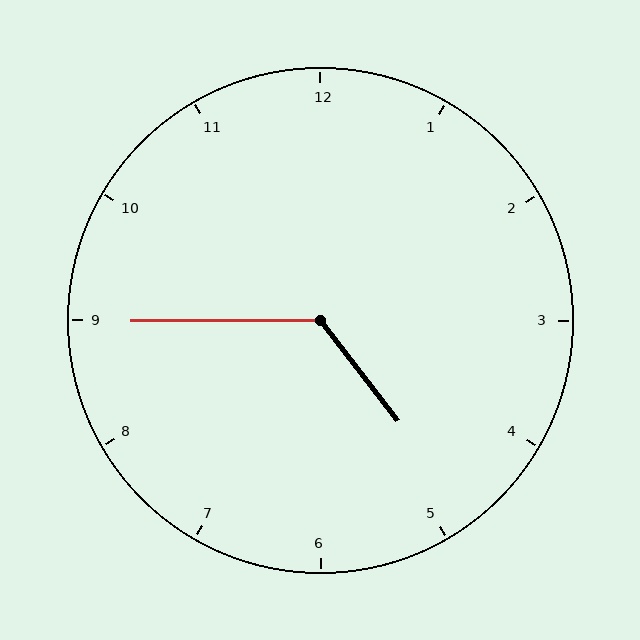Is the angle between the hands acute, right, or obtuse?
It is obtuse.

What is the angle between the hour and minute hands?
Approximately 128 degrees.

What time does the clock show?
4:45.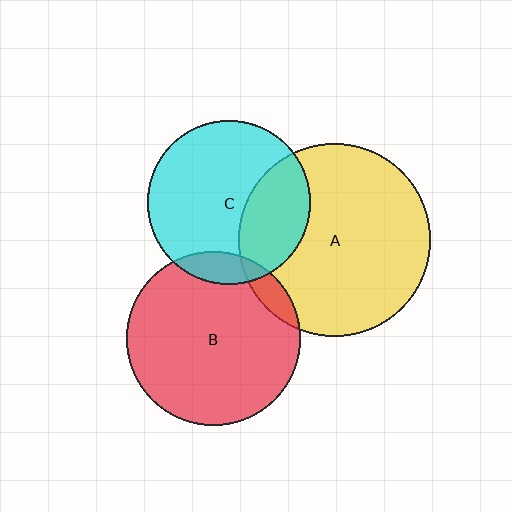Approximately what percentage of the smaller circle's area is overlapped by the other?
Approximately 10%.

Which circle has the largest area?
Circle A (yellow).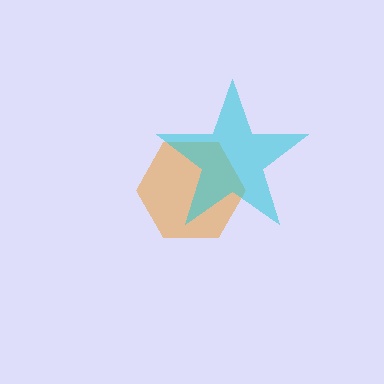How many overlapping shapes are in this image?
There are 2 overlapping shapes in the image.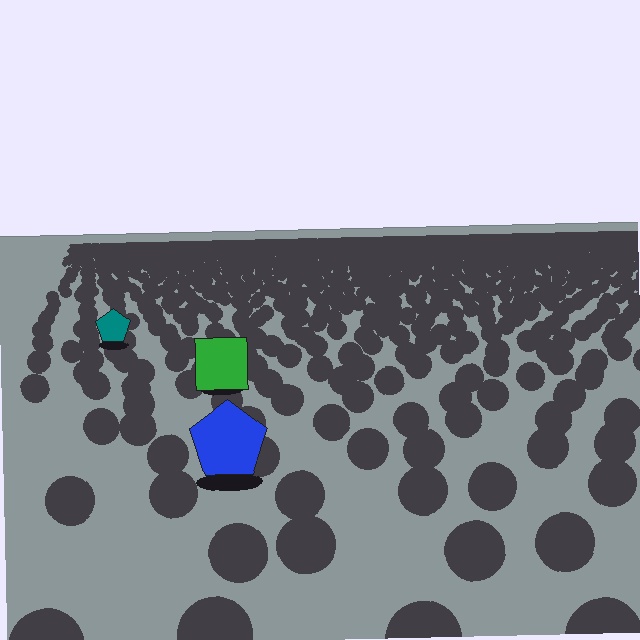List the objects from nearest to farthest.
From nearest to farthest: the blue pentagon, the green square, the teal pentagon.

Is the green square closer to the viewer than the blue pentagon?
No. The blue pentagon is closer — you can tell from the texture gradient: the ground texture is coarser near it.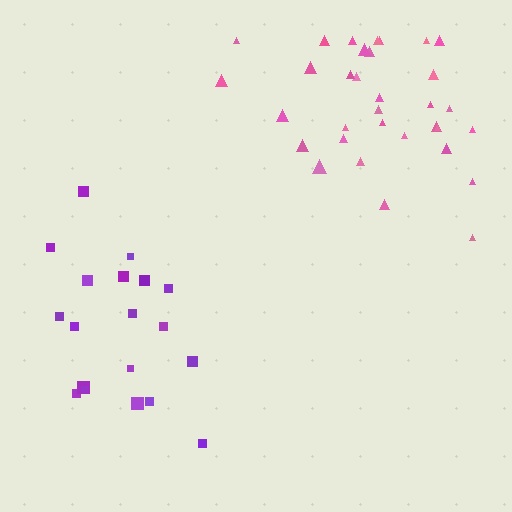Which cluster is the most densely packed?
Pink.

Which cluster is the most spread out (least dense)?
Purple.